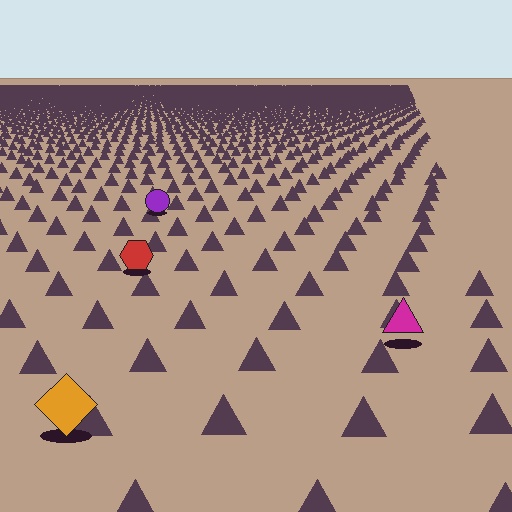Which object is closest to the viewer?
The orange diamond is closest. The texture marks near it are larger and more spread out.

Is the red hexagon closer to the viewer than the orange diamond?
No. The orange diamond is closer — you can tell from the texture gradient: the ground texture is coarser near it.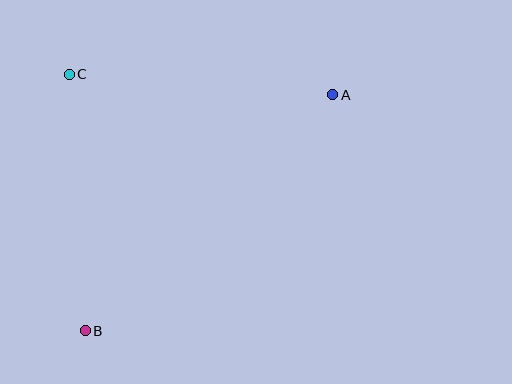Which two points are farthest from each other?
Points A and B are farthest from each other.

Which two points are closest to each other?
Points B and C are closest to each other.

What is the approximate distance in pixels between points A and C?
The distance between A and C is approximately 264 pixels.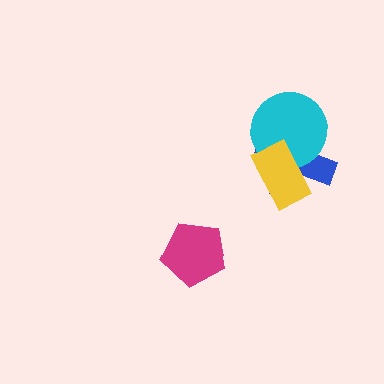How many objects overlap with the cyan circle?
2 objects overlap with the cyan circle.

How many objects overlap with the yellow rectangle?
2 objects overlap with the yellow rectangle.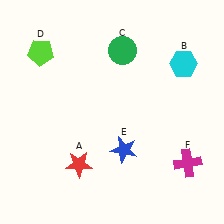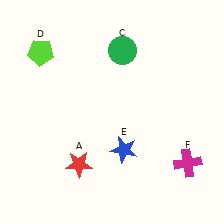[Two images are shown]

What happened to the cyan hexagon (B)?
The cyan hexagon (B) was removed in Image 2. It was in the top-right area of Image 1.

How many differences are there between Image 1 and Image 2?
There is 1 difference between the two images.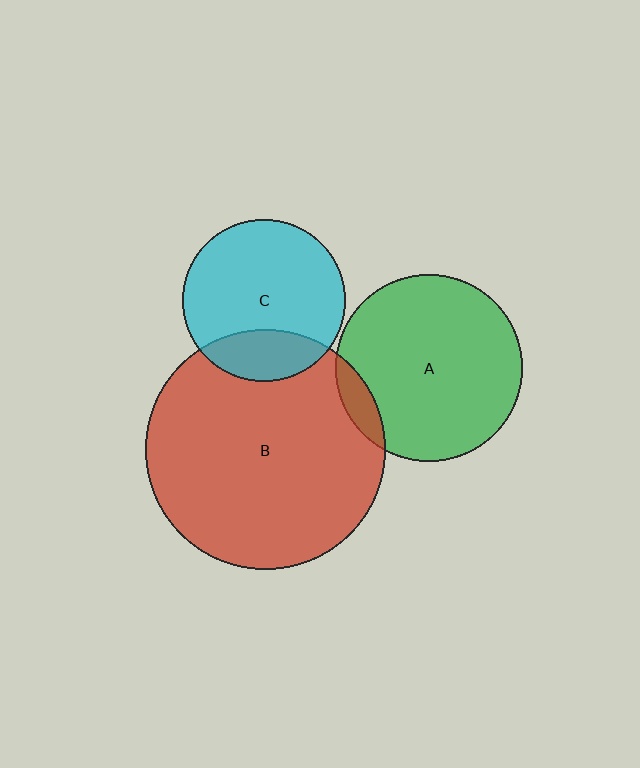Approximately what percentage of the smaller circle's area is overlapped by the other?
Approximately 10%.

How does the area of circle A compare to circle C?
Approximately 1.3 times.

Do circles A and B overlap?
Yes.